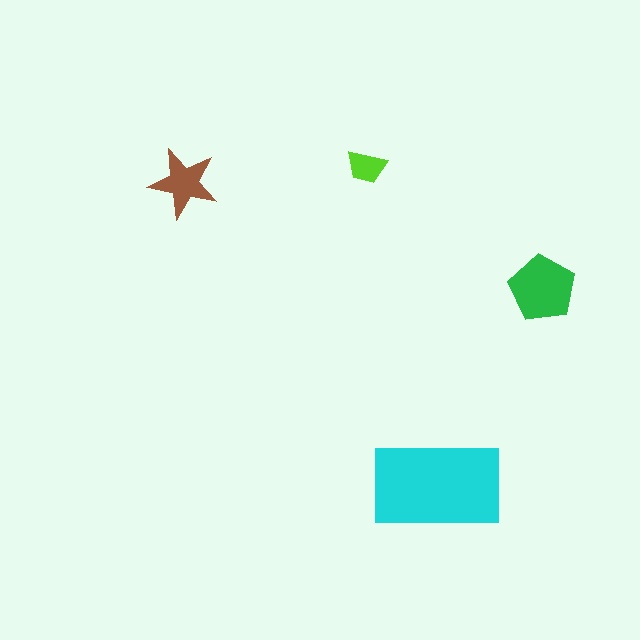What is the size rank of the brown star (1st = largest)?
3rd.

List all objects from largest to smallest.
The cyan rectangle, the green pentagon, the brown star, the lime trapezoid.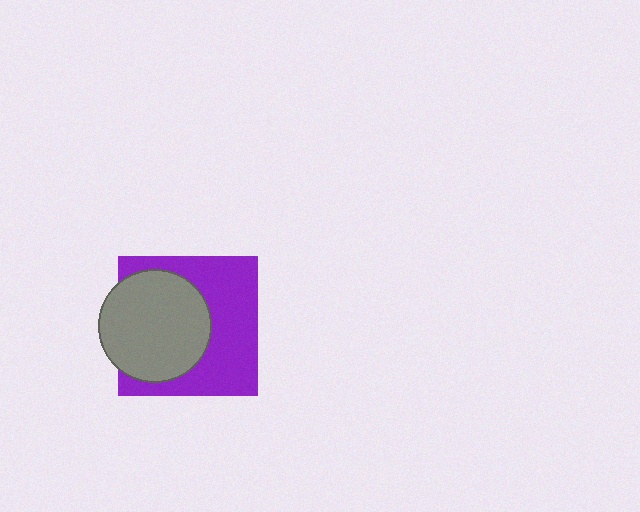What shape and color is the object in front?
The object in front is a gray circle.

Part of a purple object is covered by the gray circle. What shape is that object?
It is a square.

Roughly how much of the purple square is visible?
About half of it is visible (roughly 54%).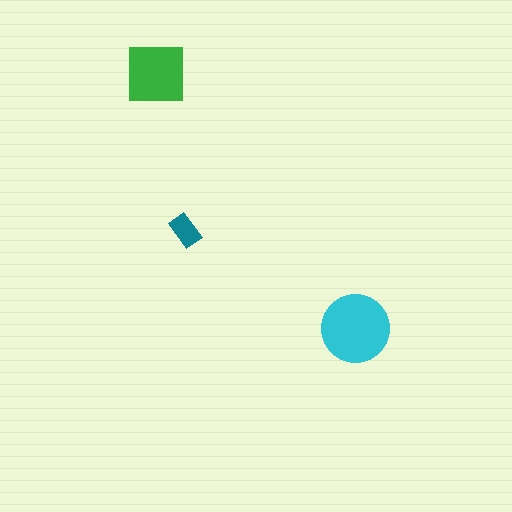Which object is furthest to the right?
The cyan circle is rightmost.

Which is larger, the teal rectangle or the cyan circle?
The cyan circle.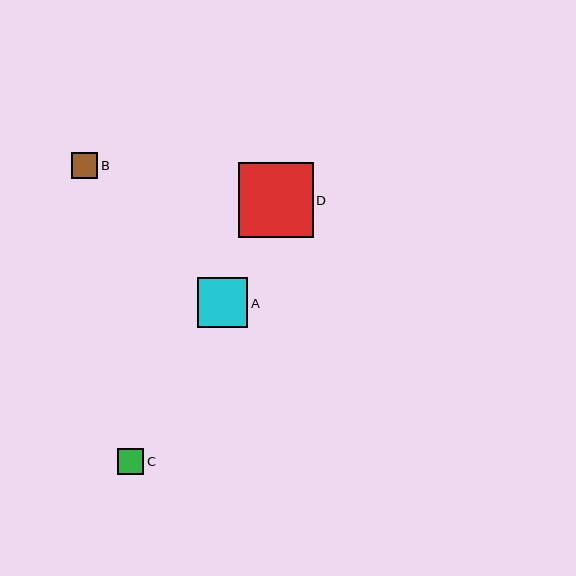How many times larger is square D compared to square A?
Square D is approximately 1.5 times the size of square A.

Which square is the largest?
Square D is the largest with a size of approximately 75 pixels.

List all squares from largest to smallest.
From largest to smallest: D, A, B, C.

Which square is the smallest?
Square C is the smallest with a size of approximately 26 pixels.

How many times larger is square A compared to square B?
Square A is approximately 1.9 times the size of square B.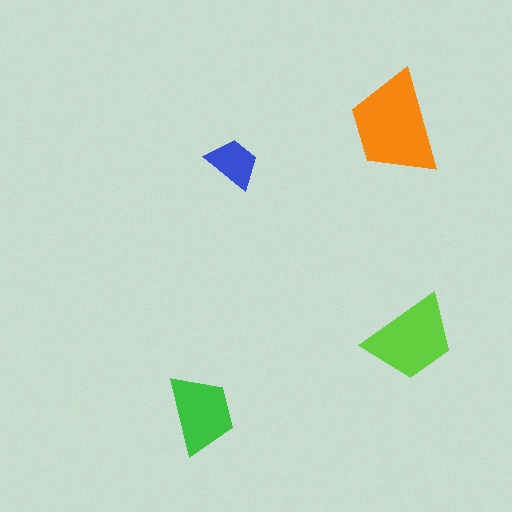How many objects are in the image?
There are 4 objects in the image.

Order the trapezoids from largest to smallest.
the orange one, the lime one, the green one, the blue one.